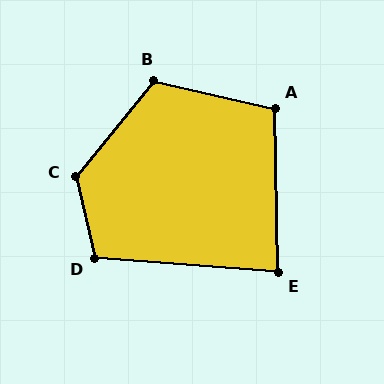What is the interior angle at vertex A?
Approximately 104 degrees (obtuse).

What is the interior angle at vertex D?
Approximately 108 degrees (obtuse).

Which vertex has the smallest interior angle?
E, at approximately 85 degrees.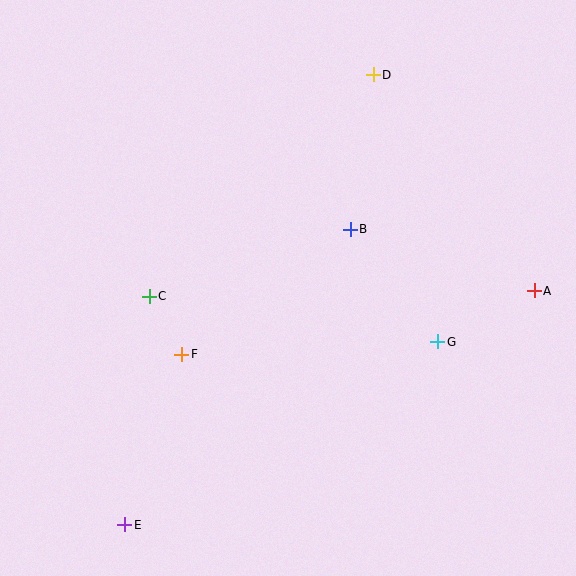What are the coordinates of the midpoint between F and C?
The midpoint between F and C is at (166, 325).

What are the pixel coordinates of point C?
Point C is at (149, 296).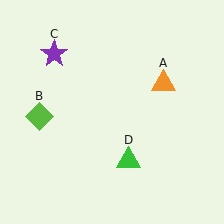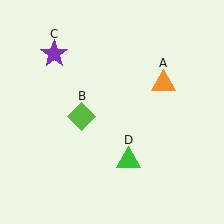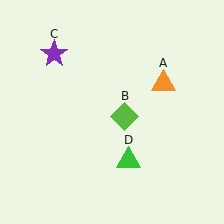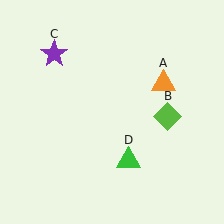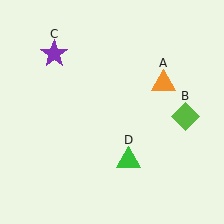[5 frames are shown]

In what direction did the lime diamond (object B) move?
The lime diamond (object B) moved right.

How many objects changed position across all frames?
1 object changed position: lime diamond (object B).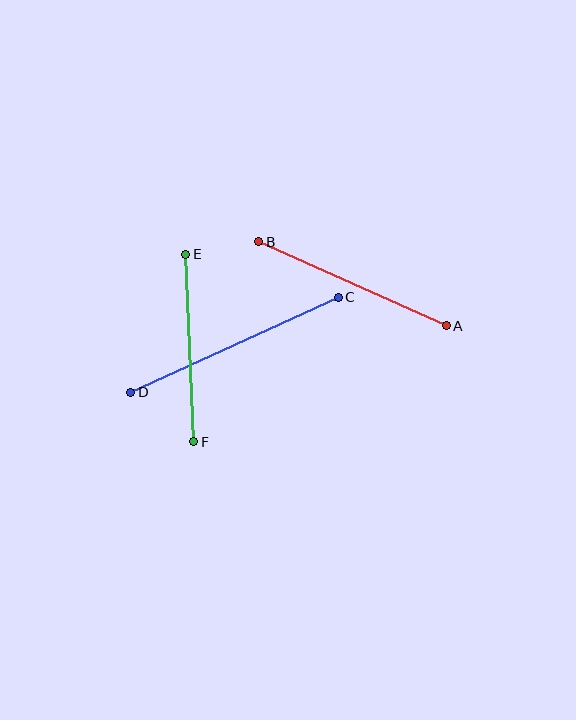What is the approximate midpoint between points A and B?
The midpoint is at approximately (353, 284) pixels.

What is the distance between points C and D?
The distance is approximately 228 pixels.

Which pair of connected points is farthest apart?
Points C and D are farthest apart.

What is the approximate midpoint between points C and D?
The midpoint is at approximately (234, 345) pixels.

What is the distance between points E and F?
The distance is approximately 188 pixels.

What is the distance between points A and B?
The distance is approximately 205 pixels.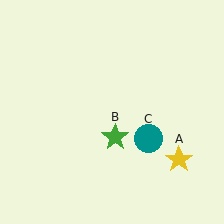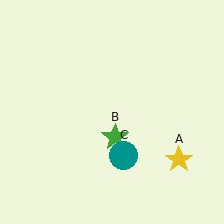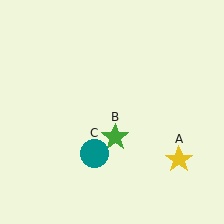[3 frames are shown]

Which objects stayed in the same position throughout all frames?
Yellow star (object A) and green star (object B) remained stationary.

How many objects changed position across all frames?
1 object changed position: teal circle (object C).